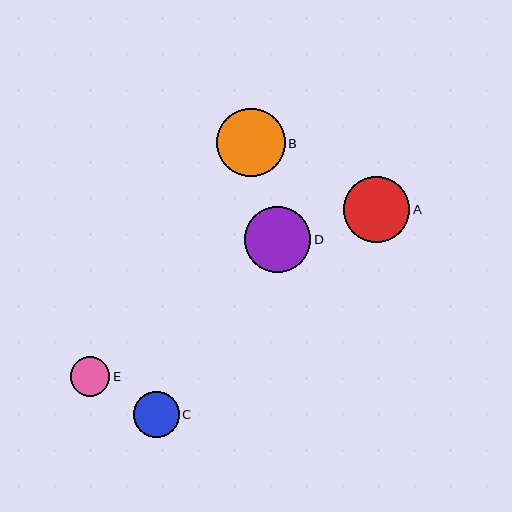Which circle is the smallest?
Circle E is the smallest with a size of approximately 39 pixels.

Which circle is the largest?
Circle B is the largest with a size of approximately 68 pixels.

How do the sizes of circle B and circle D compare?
Circle B and circle D are approximately the same size.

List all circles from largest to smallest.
From largest to smallest: B, A, D, C, E.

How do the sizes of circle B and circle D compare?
Circle B and circle D are approximately the same size.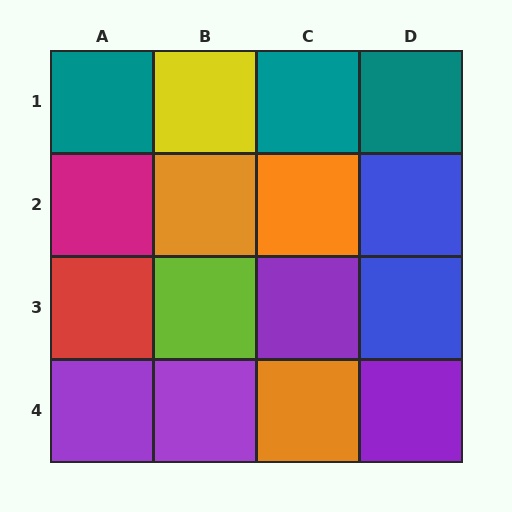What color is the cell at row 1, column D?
Teal.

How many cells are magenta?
1 cell is magenta.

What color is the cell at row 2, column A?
Magenta.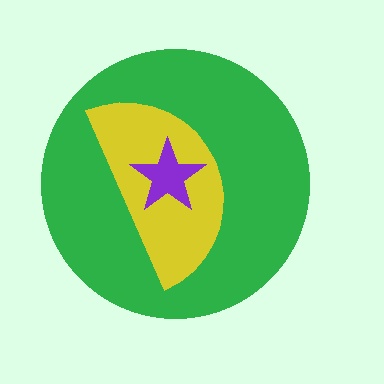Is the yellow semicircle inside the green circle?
Yes.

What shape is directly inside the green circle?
The yellow semicircle.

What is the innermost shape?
The purple star.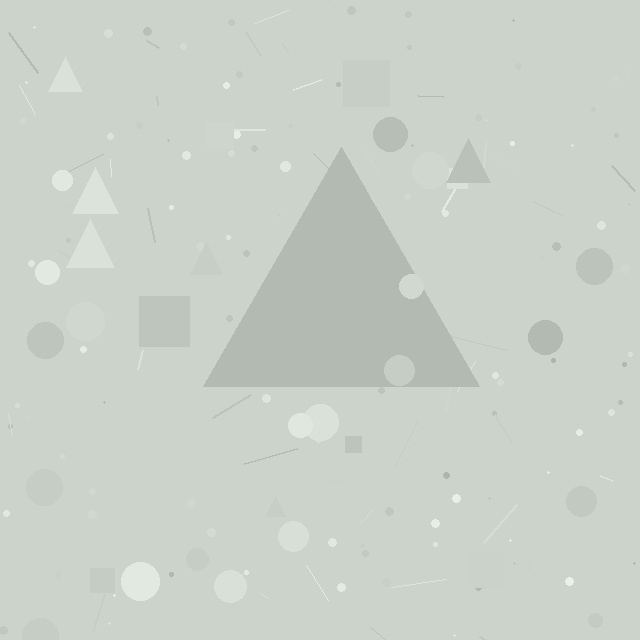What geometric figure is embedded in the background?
A triangle is embedded in the background.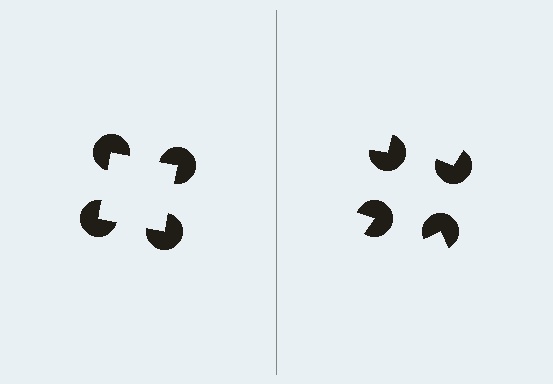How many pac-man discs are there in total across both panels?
8 — 4 on each side.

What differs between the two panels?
The pac-man discs are positioned identically on both sides; only the wedge orientations differ. On the left they align to a square; on the right they are misaligned.